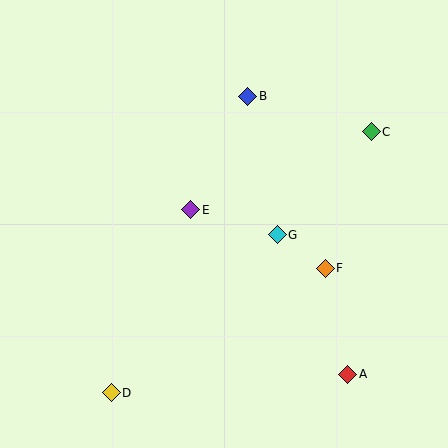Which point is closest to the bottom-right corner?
Point A is closest to the bottom-right corner.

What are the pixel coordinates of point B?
Point B is at (248, 96).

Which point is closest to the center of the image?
Point E at (191, 210) is closest to the center.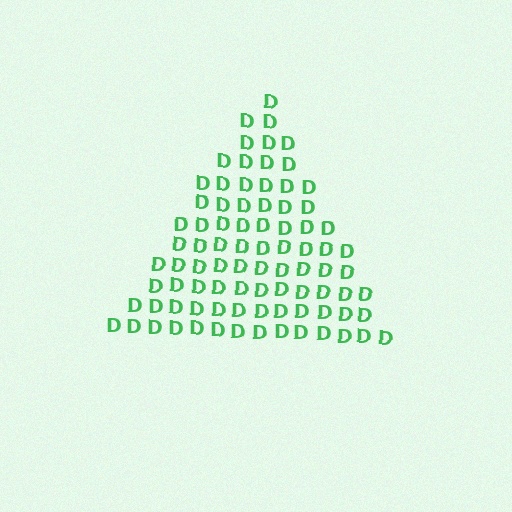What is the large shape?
The large shape is a triangle.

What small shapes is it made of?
It is made of small letter D's.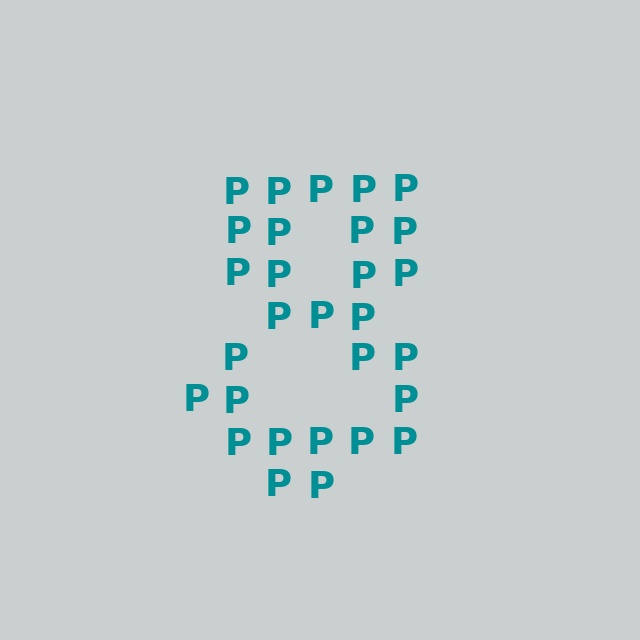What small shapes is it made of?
It is made of small letter P's.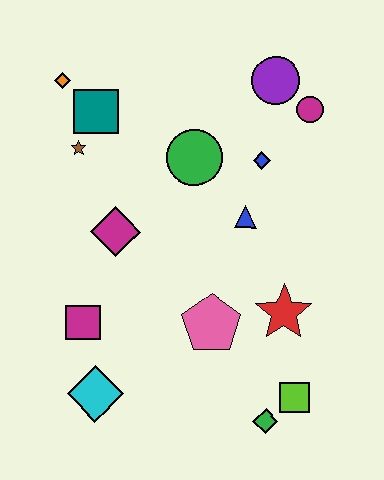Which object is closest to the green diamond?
The lime square is closest to the green diamond.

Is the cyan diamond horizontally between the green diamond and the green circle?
No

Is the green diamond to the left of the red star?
Yes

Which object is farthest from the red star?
The orange diamond is farthest from the red star.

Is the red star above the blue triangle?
No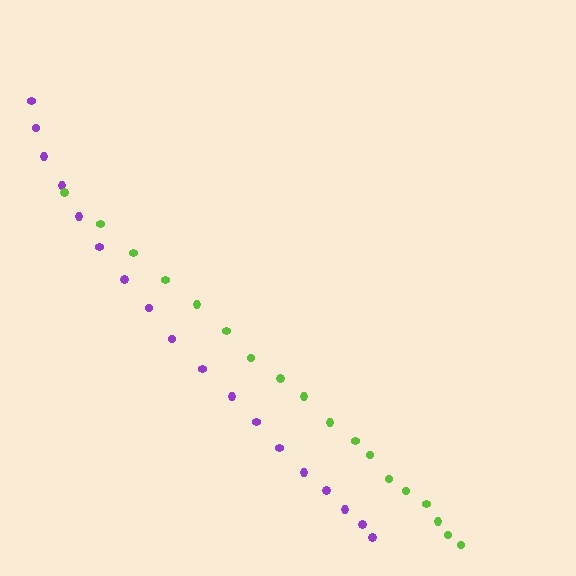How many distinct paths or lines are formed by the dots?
There are 2 distinct paths.